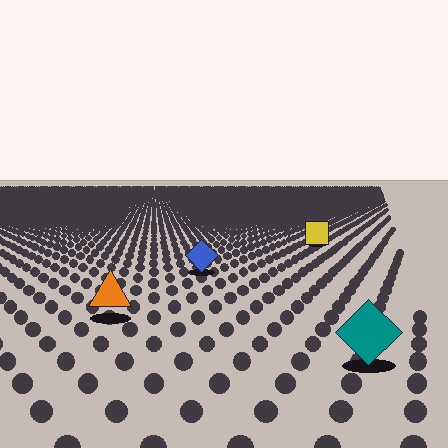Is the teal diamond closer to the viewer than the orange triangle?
Yes. The teal diamond is closer — you can tell from the texture gradient: the ground texture is coarser near it.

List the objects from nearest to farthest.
From nearest to farthest: the teal diamond, the orange triangle, the blue diamond, the yellow square.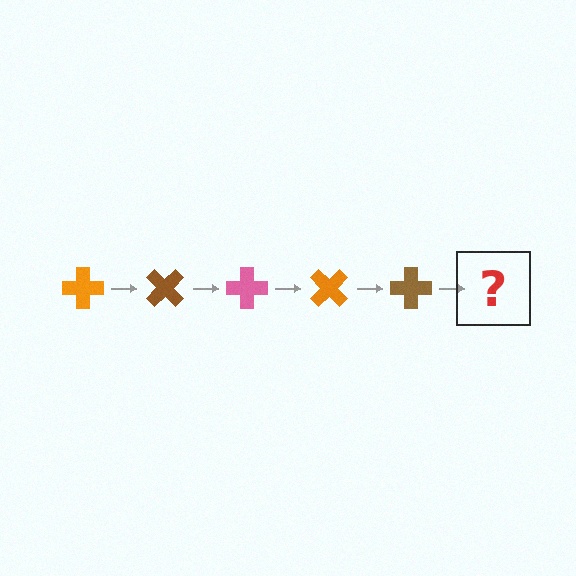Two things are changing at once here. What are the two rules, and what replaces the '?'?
The two rules are that it rotates 45 degrees each step and the color cycles through orange, brown, and pink. The '?' should be a pink cross, rotated 225 degrees from the start.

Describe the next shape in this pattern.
It should be a pink cross, rotated 225 degrees from the start.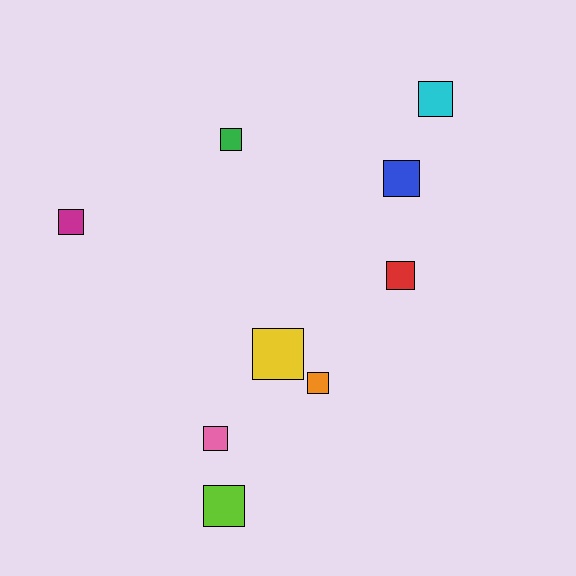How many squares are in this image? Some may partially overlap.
There are 9 squares.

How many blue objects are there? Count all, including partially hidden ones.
There is 1 blue object.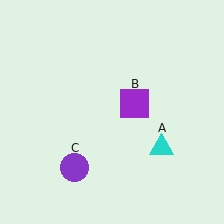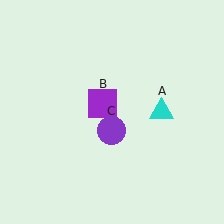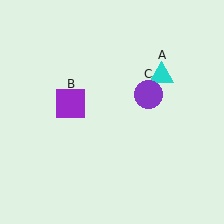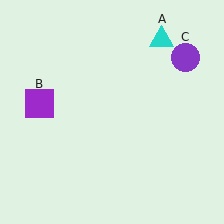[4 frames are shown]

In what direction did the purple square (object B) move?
The purple square (object B) moved left.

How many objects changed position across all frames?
3 objects changed position: cyan triangle (object A), purple square (object B), purple circle (object C).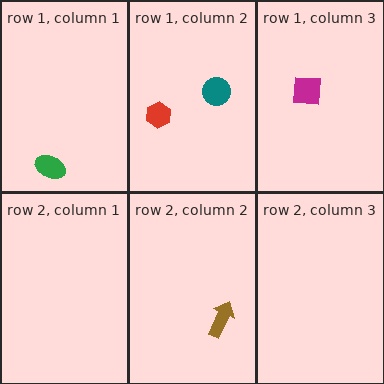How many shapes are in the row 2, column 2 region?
1.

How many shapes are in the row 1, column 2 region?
2.